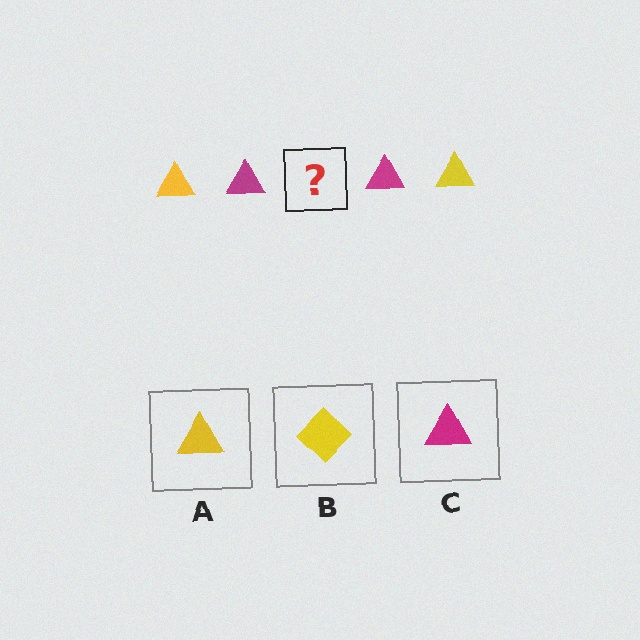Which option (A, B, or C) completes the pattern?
A.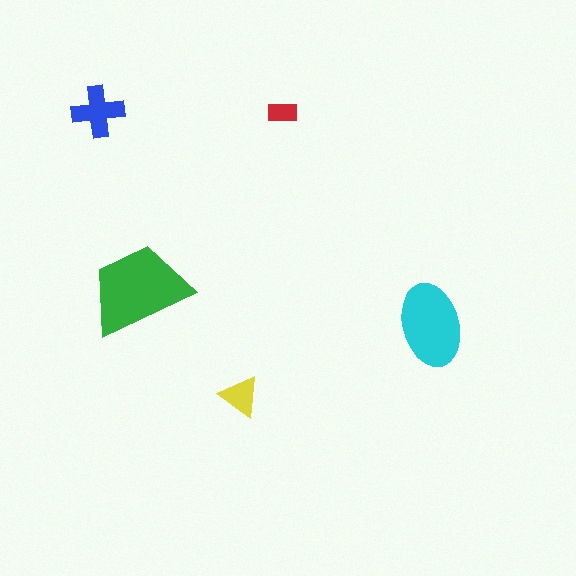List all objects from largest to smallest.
The green trapezoid, the cyan ellipse, the blue cross, the yellow triangle, the red rectangle.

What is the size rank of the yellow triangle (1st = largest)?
4th.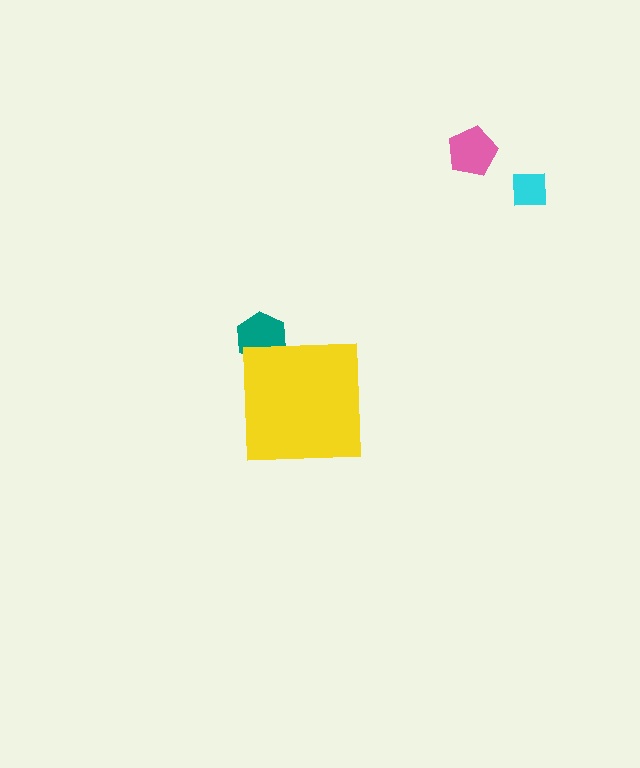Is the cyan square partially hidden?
No, the cyan square is fully visible.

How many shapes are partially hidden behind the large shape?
1 shape is partially hidden.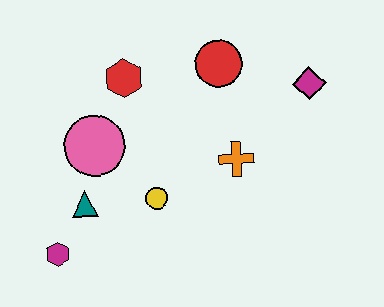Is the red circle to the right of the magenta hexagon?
Yes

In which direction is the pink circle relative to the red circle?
The pink circle is to the left of the red circle.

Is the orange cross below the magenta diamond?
Yes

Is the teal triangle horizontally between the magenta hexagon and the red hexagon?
Yes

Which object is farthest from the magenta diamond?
The magenta hexagon is farthest from the magenta diamond.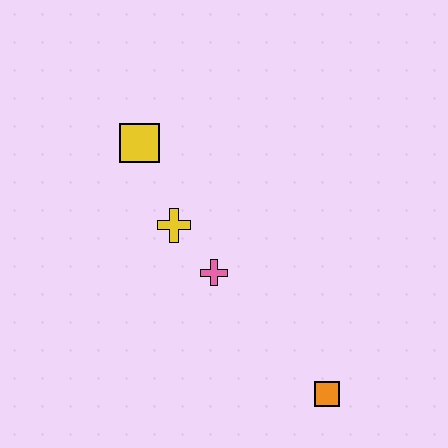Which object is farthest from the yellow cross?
The orange square is farthest from the yellow cross.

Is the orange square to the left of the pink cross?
No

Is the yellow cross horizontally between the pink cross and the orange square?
No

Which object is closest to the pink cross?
The yellow cross is closest to the pink cross.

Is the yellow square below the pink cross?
No